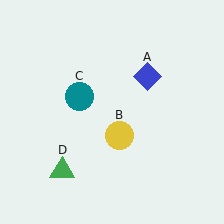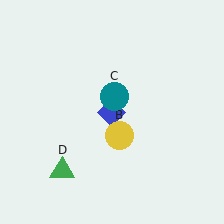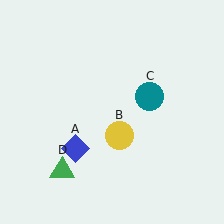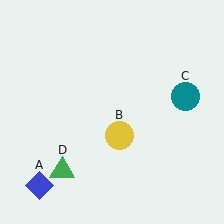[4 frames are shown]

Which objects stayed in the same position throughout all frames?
Yellow circle (object B) and green triangle (object D) remained stationary.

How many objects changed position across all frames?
2 objects changed position: blue diamond (object A), teal circle (object C).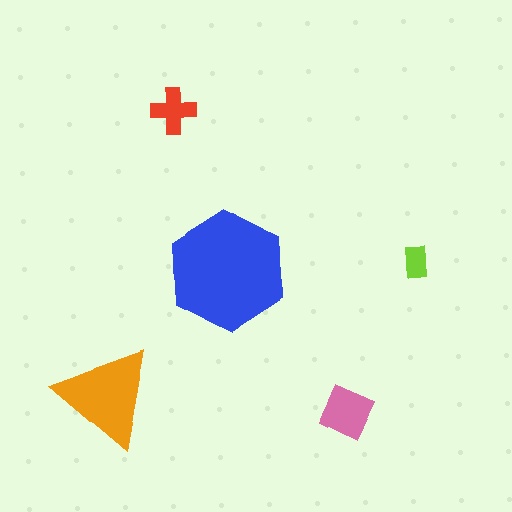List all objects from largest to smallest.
The blue hexagon, the orange triangle, the pink diamond, the red cross, the lime rectangle.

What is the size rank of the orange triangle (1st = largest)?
2nd.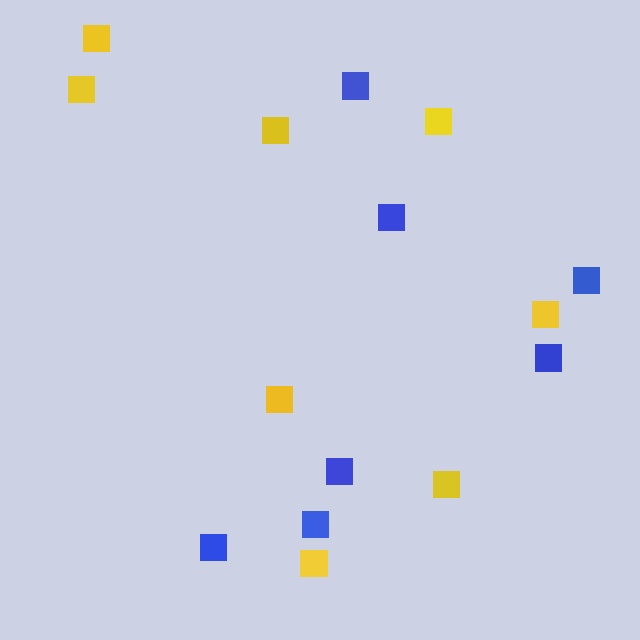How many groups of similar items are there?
There are 2 groups: one group of yellow squares (8) and one group of blue squares (7).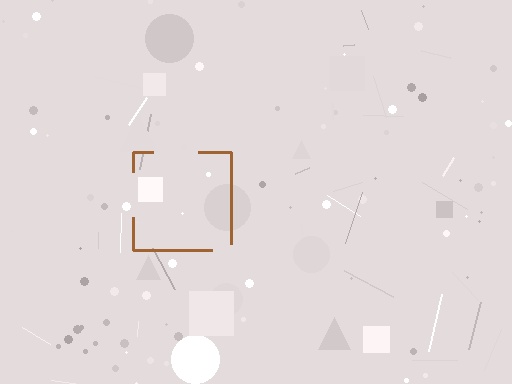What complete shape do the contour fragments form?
The contour fragments form a square.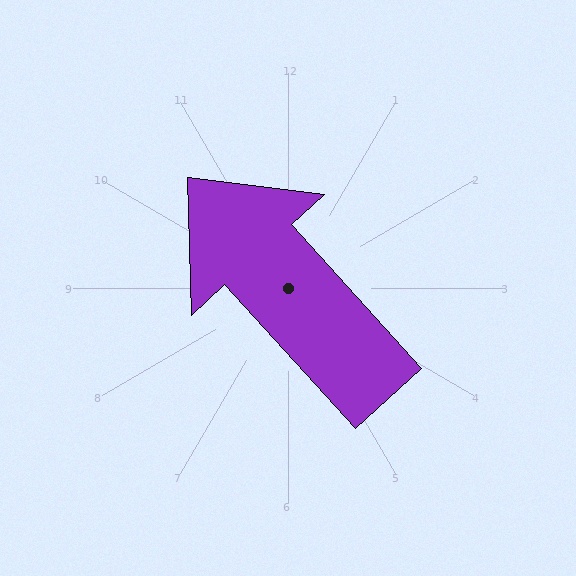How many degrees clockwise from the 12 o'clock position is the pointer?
Approximately 318 degrees.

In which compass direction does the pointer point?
Northwest.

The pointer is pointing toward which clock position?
Roughly 11 o'clock.